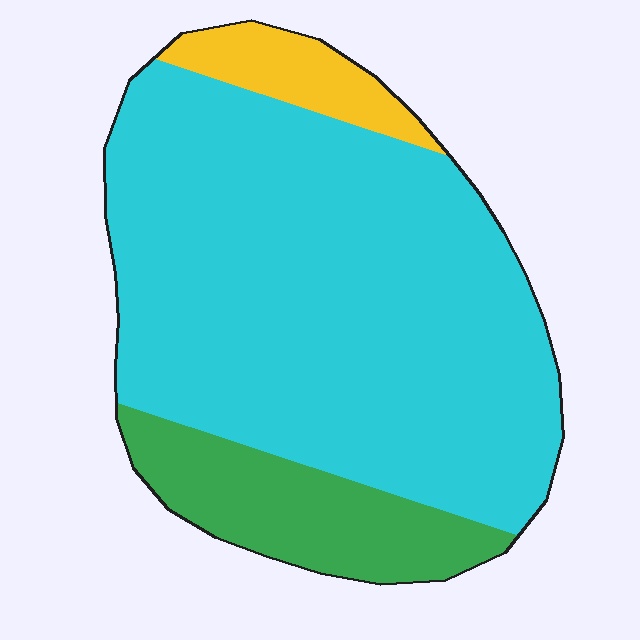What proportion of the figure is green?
Green covers roughly 15% of the figure.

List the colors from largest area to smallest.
From largest to smallest: cyan, green, yellow.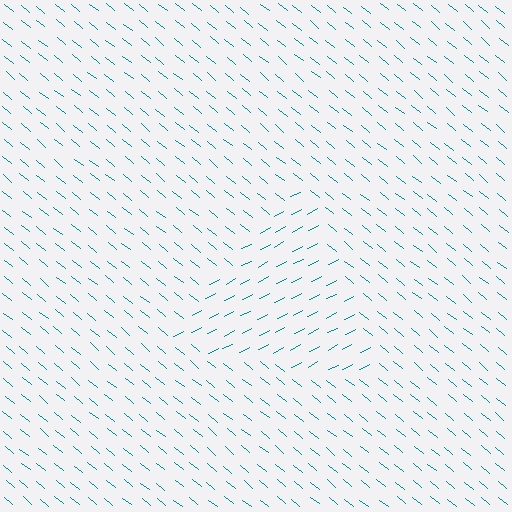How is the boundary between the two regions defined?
The boundary is defined purely by a change in line orientation (approximately 67 degrees difference). All lines are the same color and thickness.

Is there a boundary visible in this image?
Yes, there is a texture boundary formed by a change in line orientation.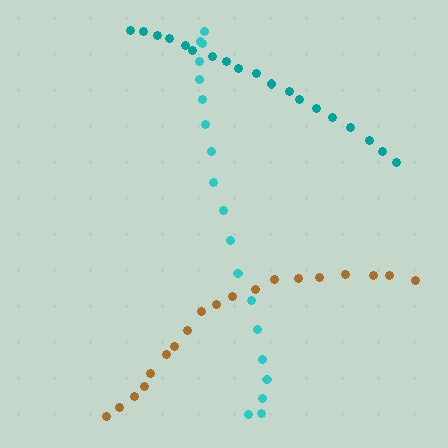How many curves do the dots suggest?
There are 3 distinct paths.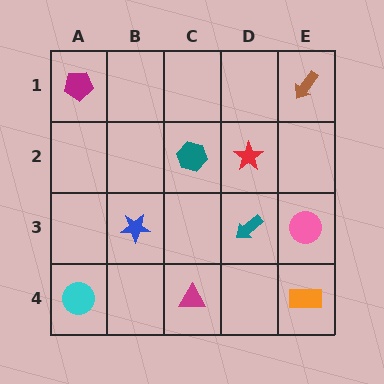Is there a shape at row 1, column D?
No, that cell is empty.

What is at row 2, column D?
A red star.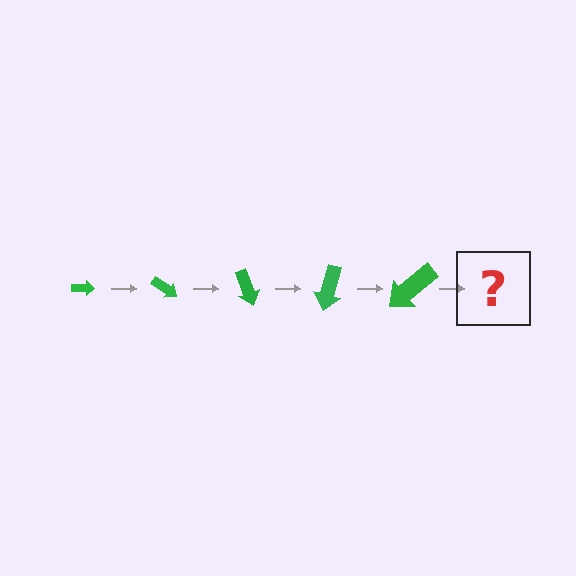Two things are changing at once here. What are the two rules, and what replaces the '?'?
The two rules are that the arrow grows larger each step and it rotates 35 degrees each step. The '?' should be an arrow, larger than the previous one and rotated 175 degrees from the start.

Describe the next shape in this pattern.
It should be an arrow, larger than the previous one and rotated 175 degrees from the start.